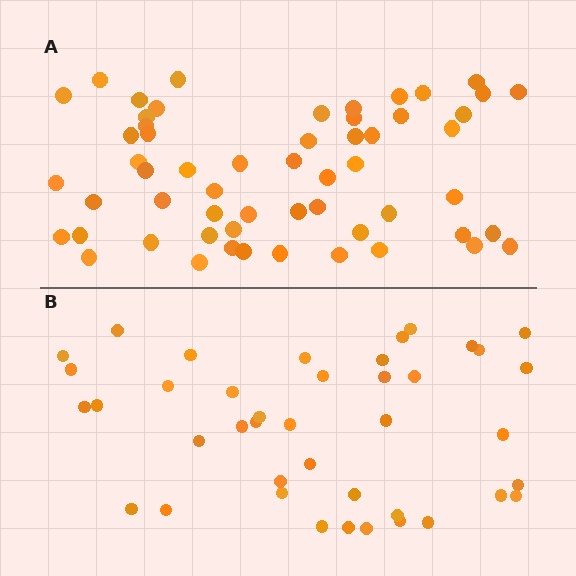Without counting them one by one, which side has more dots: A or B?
Region A (the top region) has more dots.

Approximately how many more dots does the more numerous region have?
Region A has approximately 15 more dots than region B.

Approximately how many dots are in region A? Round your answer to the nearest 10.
About 60 dots. (The exact count is 57, which rounds to 60.)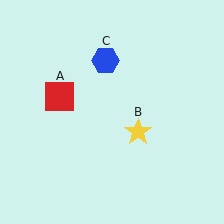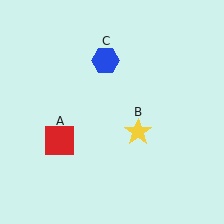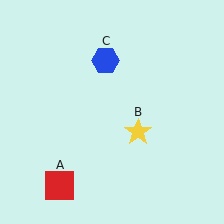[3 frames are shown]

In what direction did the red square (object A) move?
The red square (object A) moved down.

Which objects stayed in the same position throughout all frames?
Yellow star (object B) and blue hexagon (object C) remained stationary.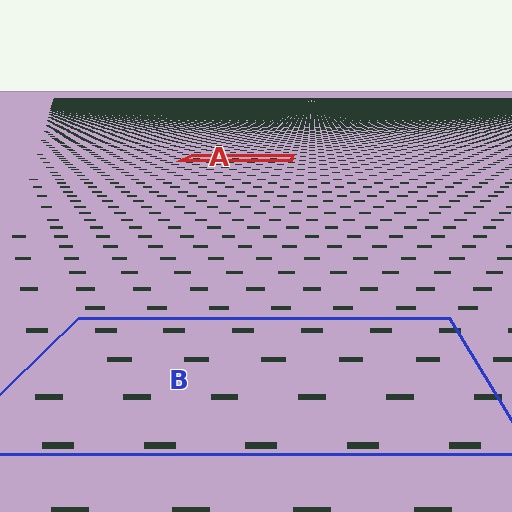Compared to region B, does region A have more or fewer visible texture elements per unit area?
Region A has more texture elements per unit area — they are packed more densely because it is farther away.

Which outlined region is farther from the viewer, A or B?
Region A is farther from the viewer — the texture elements inside it appear smaller and more densely packed.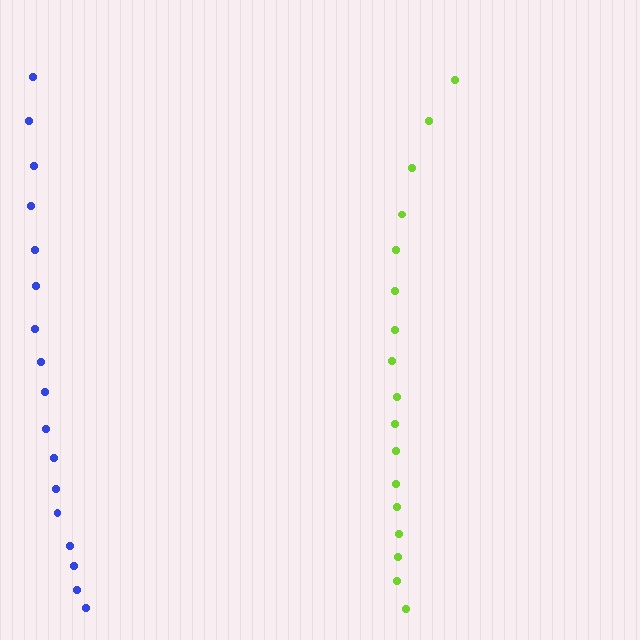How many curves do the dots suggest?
There are 2 distinct paths.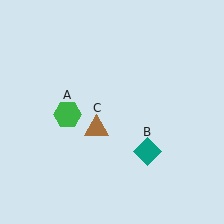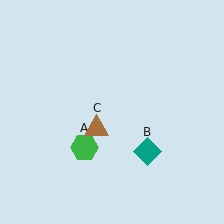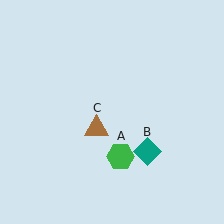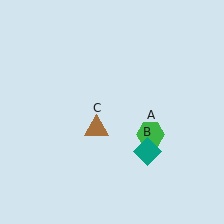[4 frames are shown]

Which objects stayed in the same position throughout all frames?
Teal diamond (object B) and brown triangle (object C) remained stationary.